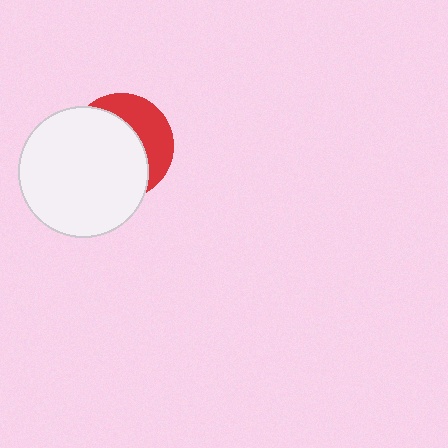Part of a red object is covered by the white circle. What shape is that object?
It is a circle.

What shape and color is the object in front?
The object in front is a white circle.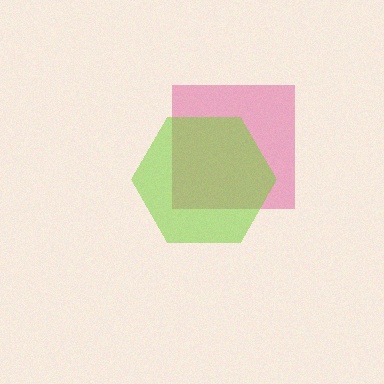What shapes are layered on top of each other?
The layered shapes are: a pink square, a lime hexagon.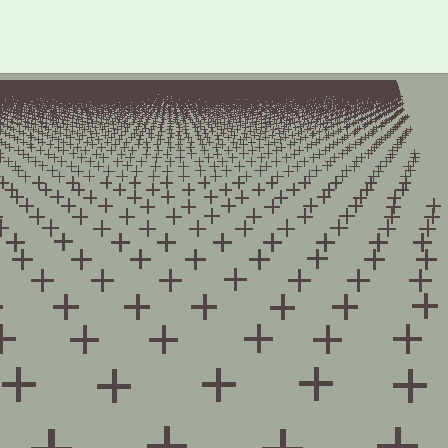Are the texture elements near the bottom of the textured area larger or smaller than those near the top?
Larger. Near the bottom, elements are closer to the viewer and appear at a bigger on-screen size.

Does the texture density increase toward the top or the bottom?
Density increases toward the top.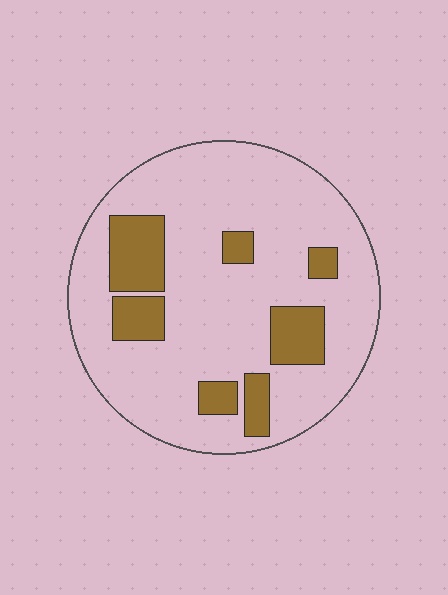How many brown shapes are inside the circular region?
7.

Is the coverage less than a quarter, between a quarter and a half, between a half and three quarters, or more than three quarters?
Less than a quarter.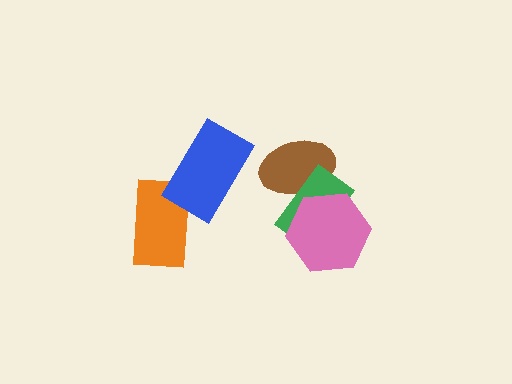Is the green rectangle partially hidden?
Yes, it is partially covered by another shape.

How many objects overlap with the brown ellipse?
2 objects overlap with the brown ellipse.